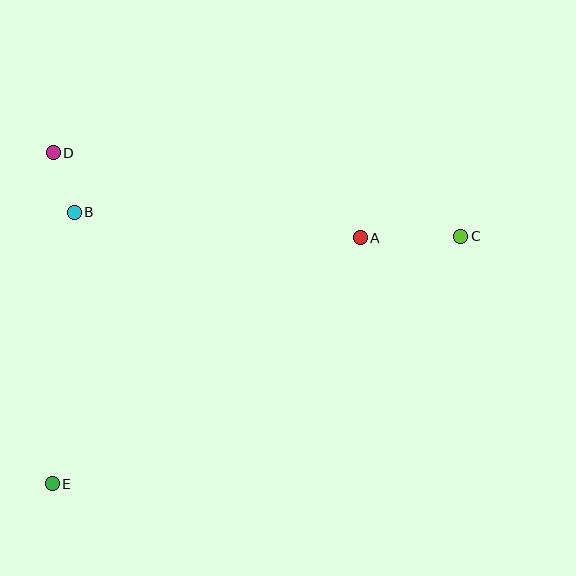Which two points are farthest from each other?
Points C and E are farthest from each other.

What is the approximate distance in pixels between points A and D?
The distance between A and D is approximately 319 pixels.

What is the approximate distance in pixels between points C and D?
The distance between C and D is approximately 416 pixels.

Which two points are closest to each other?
Points B and D are closest to each other.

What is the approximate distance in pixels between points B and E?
The distance between B and E is approximately 272 pixels.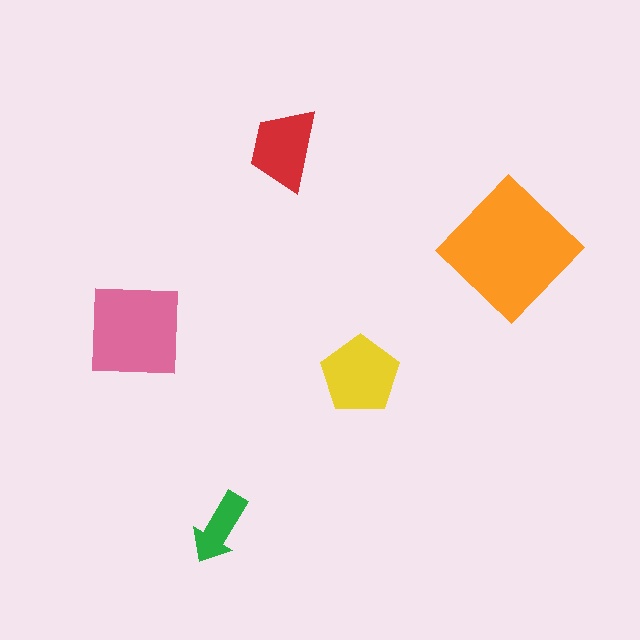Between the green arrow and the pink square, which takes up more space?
The pink square.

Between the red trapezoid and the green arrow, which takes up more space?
The red trapezoid.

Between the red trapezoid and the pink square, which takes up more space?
The pink square.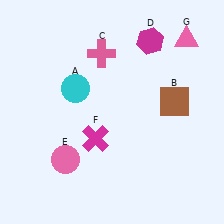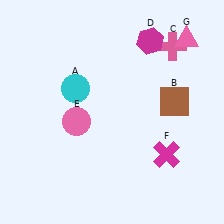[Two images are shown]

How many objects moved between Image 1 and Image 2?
3 objects moved between the two images.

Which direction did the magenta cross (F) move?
The magenta cross (F) moved right.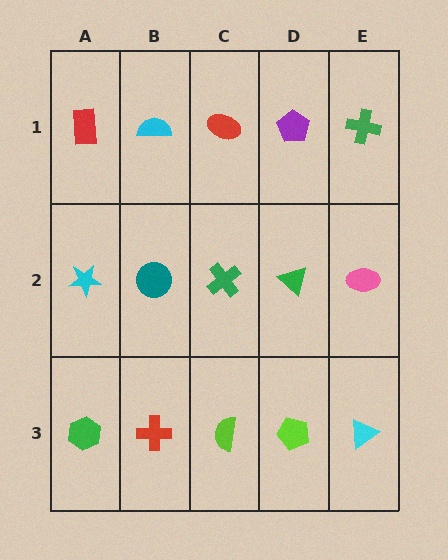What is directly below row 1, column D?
A green triangle.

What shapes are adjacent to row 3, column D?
A green triangle (row 2, column D), a lime semicircle (row 3, column C), a cyan triangle (row 3, column E).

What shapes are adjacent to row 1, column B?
A teal circle (row 2, column B), a red rectangle (row 1, column A), a red ellipse (row 1, column C).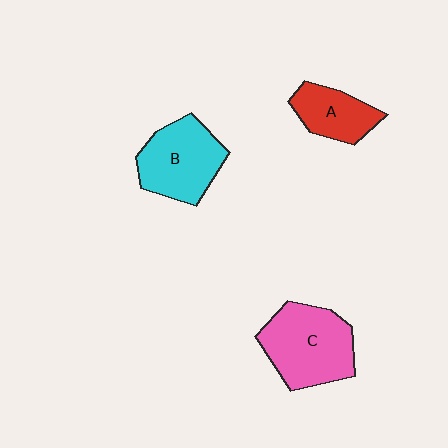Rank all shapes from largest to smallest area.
From largest to smallest: C (pink), B (cyan), A (red).